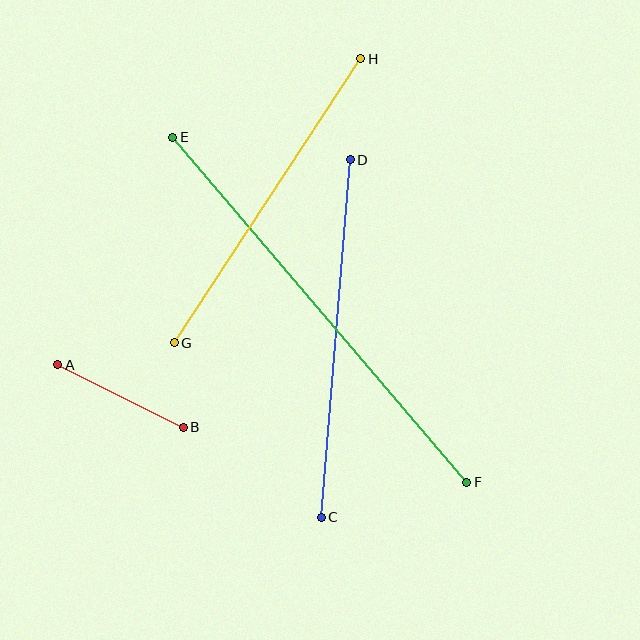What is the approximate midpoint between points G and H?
The midpoint is at approximately (267, 201) pixels.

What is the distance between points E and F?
The distance is approximately 453 pixels.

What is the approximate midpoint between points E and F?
The midpoint is at approximately (320, 310) pixels.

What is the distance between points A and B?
The distance is approximately 140 pixels.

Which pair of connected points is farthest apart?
Points E and F are farthest apart.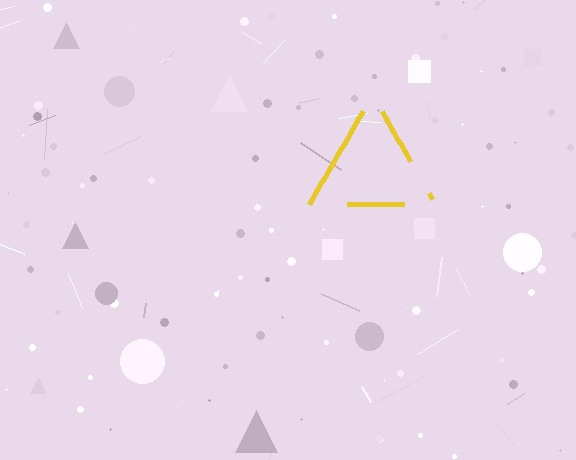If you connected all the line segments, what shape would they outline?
They would outline a triangle.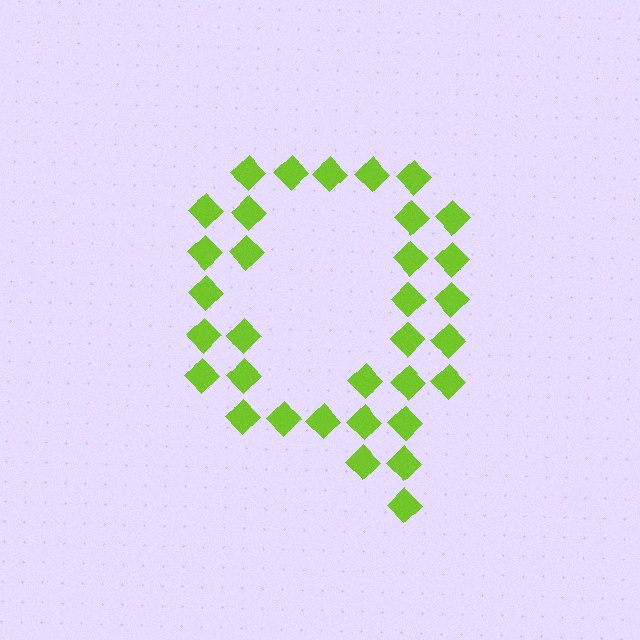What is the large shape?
The large shape is the letter Q.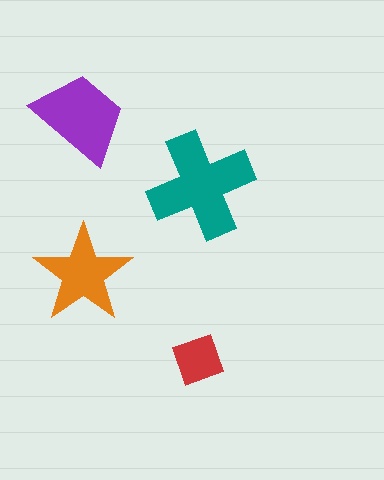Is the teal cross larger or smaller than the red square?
Larger.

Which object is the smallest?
The red square.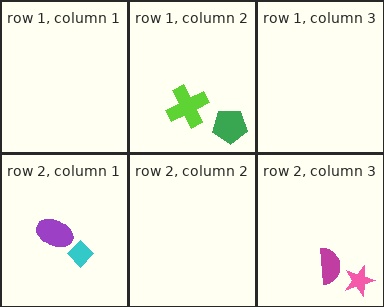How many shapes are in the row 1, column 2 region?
2.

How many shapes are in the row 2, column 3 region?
2.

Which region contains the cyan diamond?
The row 2, column 1 region.